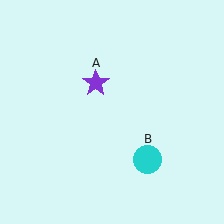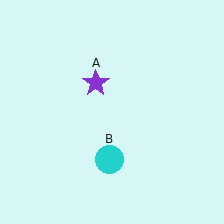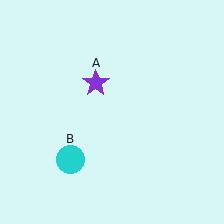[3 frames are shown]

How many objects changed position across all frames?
1 object changed position: cyan circle (object B).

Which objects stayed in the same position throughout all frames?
Purple star (object A) remained stationary.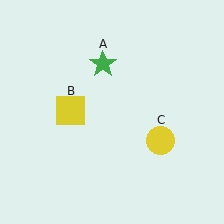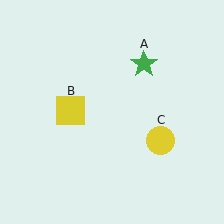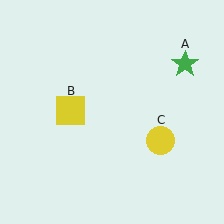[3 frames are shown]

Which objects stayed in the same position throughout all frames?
Yellow square (object B) and yellow circle (object C) remained stationary.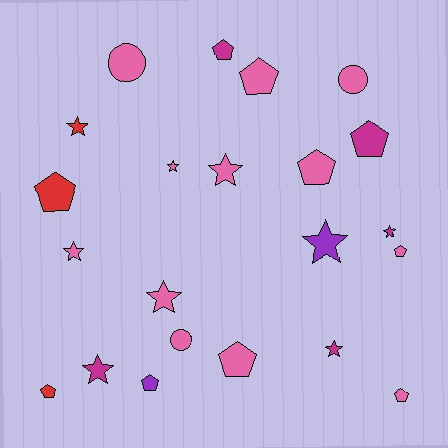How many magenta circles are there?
There are no magenta circles.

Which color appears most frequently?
Pink, with 12 objects.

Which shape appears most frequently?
Pentagon, with 10 objects.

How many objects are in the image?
There are 22 objects.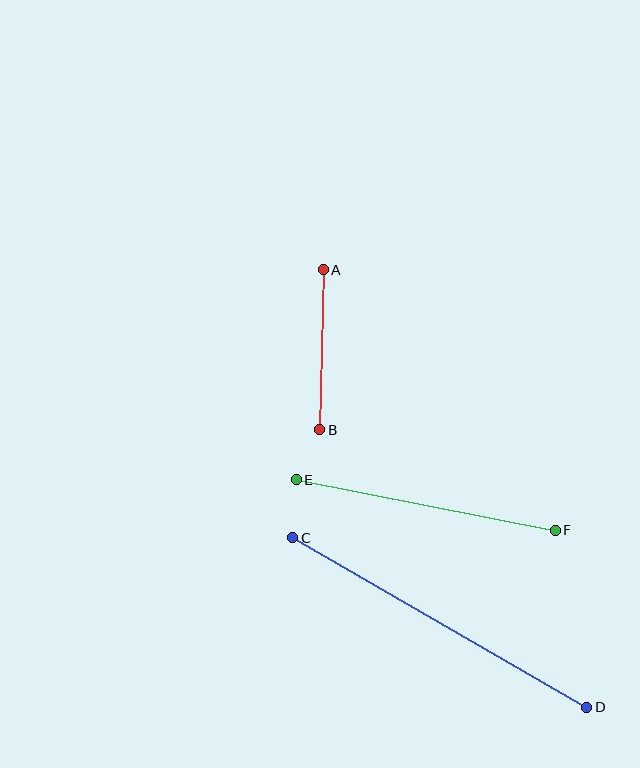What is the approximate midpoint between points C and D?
The midpoint is at approximately (440, 622) pixels.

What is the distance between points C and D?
The distance is approximately 339 pixels.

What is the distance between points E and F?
The distance is approximately 264 pixels.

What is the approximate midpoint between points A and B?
The midpoint is at approximately (322, 350) pixels.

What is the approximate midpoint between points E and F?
The midpoint is at approximately (426, 505) pixels.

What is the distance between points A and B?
The distance is approximately 160 pixels.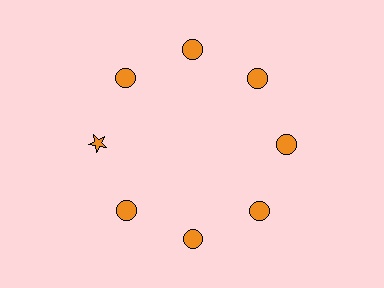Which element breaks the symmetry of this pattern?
The orange star at roughly the 9 o'clock position breaks the symmetry. All other shapes are orange circles.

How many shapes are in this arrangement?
There are 8 shapes arranged in a ring pattern.